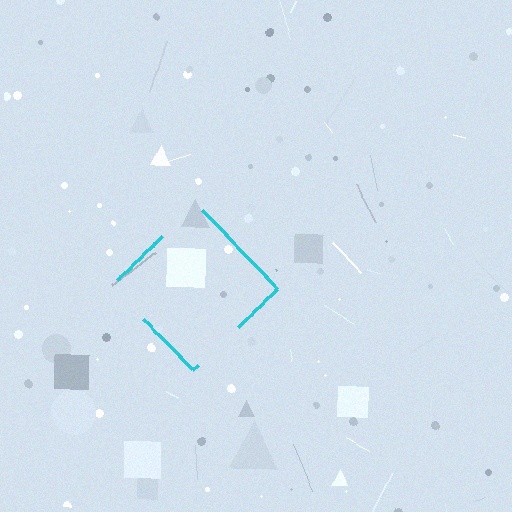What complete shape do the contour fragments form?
The contour fragments form a diamond.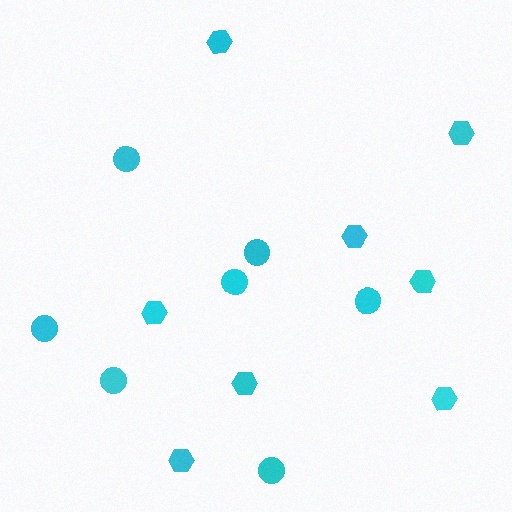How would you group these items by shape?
There are 2 groups: one group of hexagons (8) and one group of circles (7).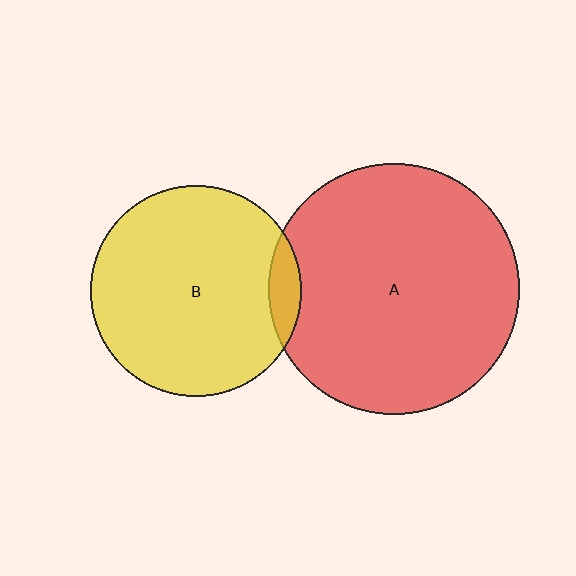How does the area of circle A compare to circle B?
Approximately 1.4 times.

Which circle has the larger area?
Circle A (red).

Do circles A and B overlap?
Yes.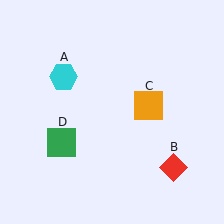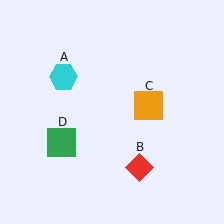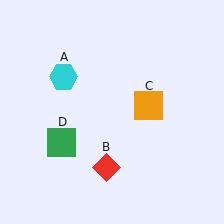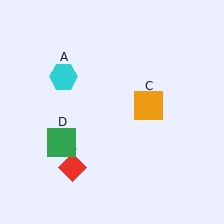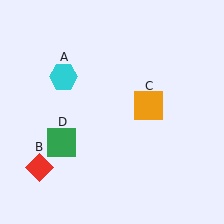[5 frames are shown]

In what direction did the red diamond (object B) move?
The red diamond (object B) moved left.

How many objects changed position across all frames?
1 object changed position: red diamond (object B).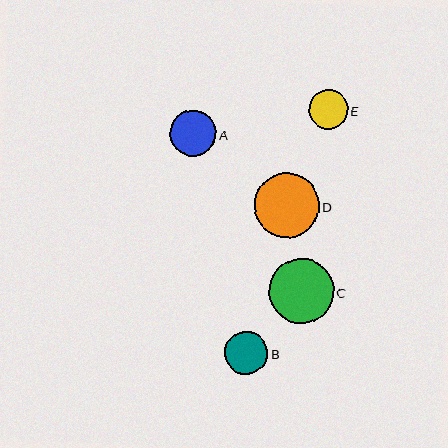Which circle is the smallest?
Circle E is the smallest with a size of approximately 39 pixels.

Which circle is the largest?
Circle D is the largest with a size of approximately 65 pixels.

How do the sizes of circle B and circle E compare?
Circle B and circle E are approximately the same size.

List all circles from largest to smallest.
From largest to smallest: D, C, A, B, E.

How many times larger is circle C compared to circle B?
Circle C is approximately 1.5 times the size of circle B.